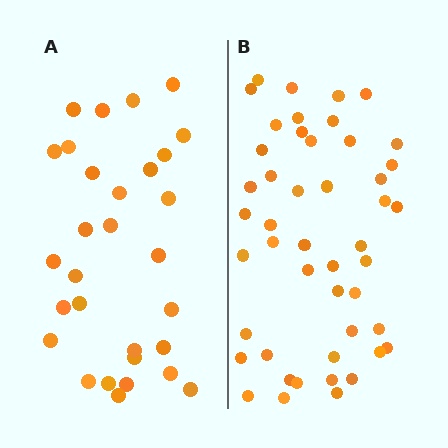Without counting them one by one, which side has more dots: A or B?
Region B (the right region) has more dots.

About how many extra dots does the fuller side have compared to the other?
Region B has approximately 15 more dots than region A.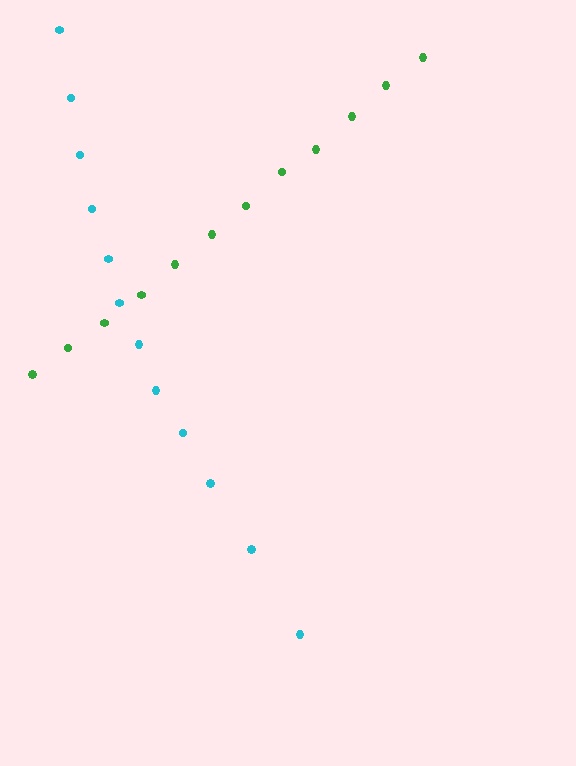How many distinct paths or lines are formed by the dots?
There are 2 distinct paths.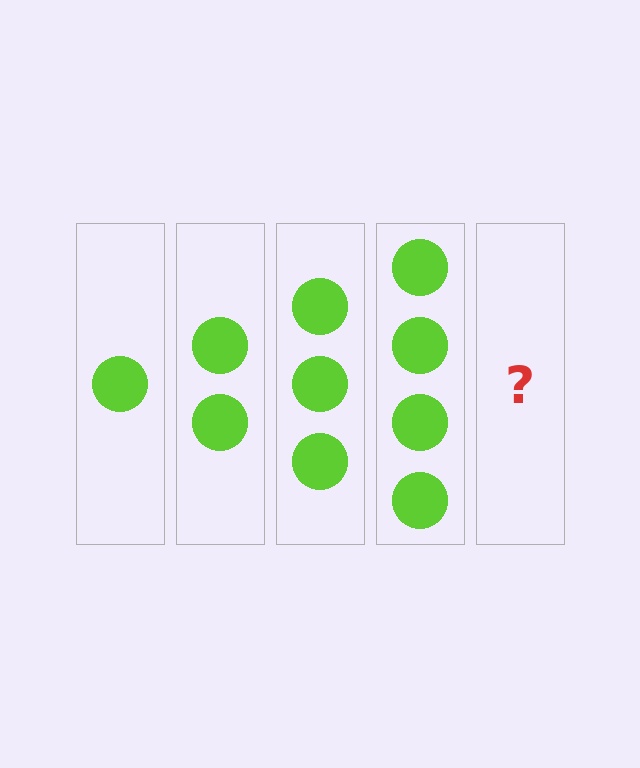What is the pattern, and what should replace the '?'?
The pattern is that each step adds one more circle. The '?' should be 5 circles.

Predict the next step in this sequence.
The next step is 5 circles.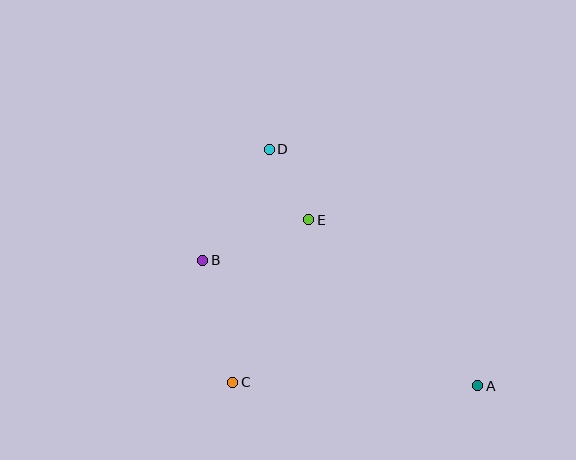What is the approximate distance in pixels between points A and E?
The distance between A and E is approximately 237 pixels.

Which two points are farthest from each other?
Points A and D are farthest from each other.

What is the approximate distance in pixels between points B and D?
The distance between B and D is approximately 130 pixels.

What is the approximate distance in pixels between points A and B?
The distance between A and B is approximately 302 pixels.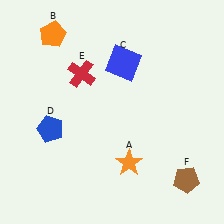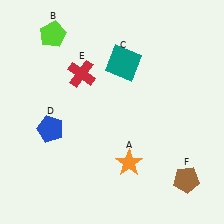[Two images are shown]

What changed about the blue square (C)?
In Image 1, C is blue. In Image 2, it changed to teal.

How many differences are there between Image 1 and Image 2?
There are 2 differences between the two images.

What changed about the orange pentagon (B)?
In Image 1, B is orange. In Image 2, it changed to lime.